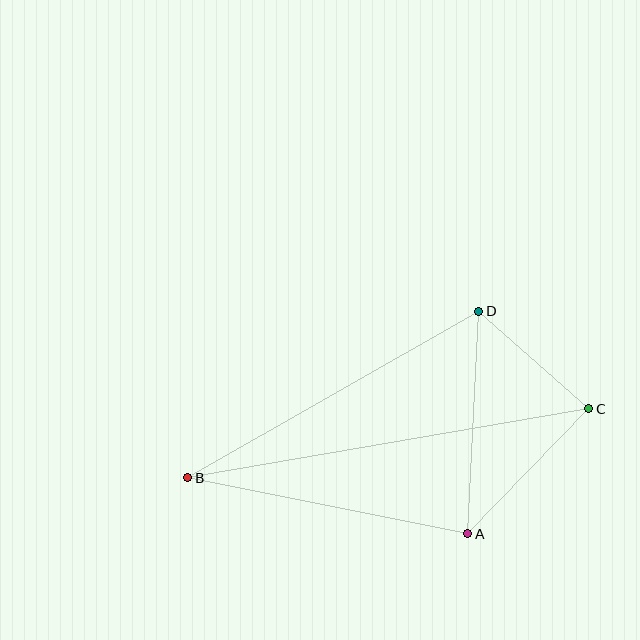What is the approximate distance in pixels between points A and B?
The distance between A and B is approximately 285 pixels.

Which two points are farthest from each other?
Points B and C are farthest from each other.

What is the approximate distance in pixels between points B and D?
The distance between B and D is approximately 335 pixels.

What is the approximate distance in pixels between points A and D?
The distance between A and D is approximately 223 pixels.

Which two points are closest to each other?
Points C and D are closest to each other.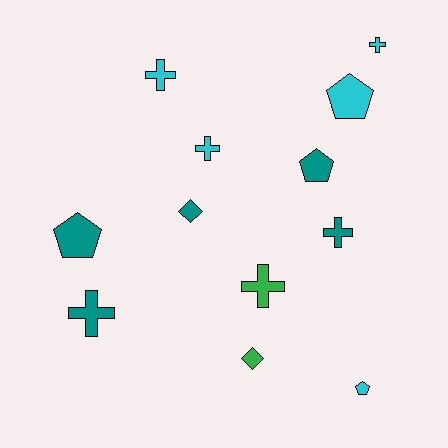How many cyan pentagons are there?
There are 2 cyan pentagons.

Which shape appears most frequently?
Cross, with 6 objects.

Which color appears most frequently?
Cyan, with 5 objects.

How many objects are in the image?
There are 12 objects.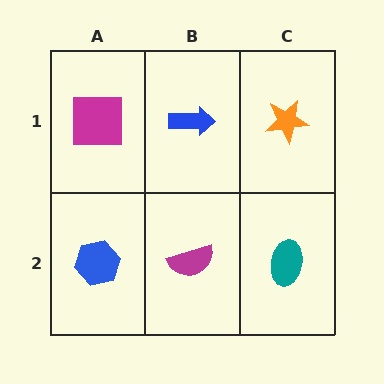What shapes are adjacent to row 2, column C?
An orange star (row 1, column C), a magenta semicircle (row 2, column B).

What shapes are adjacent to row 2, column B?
A blue arrow (row 1, column B), a blue hexagon (row 2, column A), a teal ellipse (row 2, column C).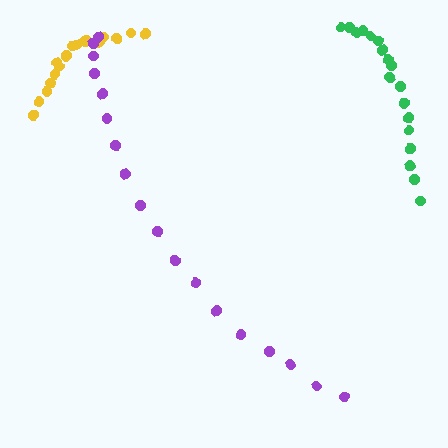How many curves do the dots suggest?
There are 3 distinct paths.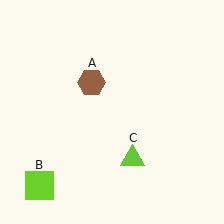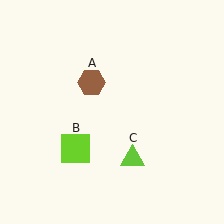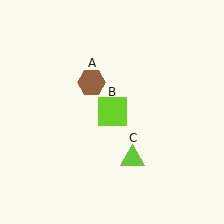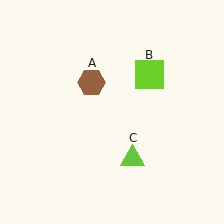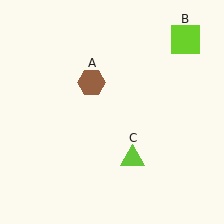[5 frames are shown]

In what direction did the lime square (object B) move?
The lime square (object B) moved up and to the right.